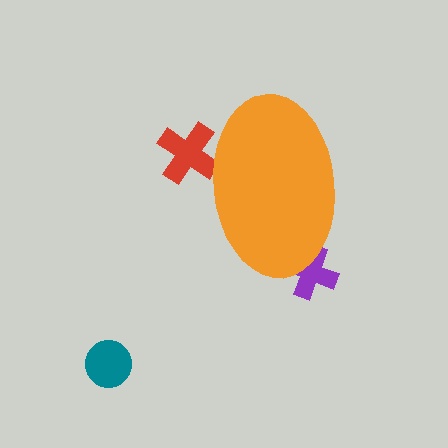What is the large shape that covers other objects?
An orange ellipse.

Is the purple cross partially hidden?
Yes, the purple cross is partially hidden behind the orange ellipse.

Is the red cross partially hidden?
Yes, the red cross is partially hidden behind the orange ellipse.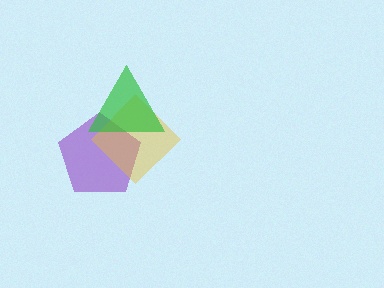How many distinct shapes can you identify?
There are 3 distinct shapes: a purple pentagon, a yellow diamond, a green triangle.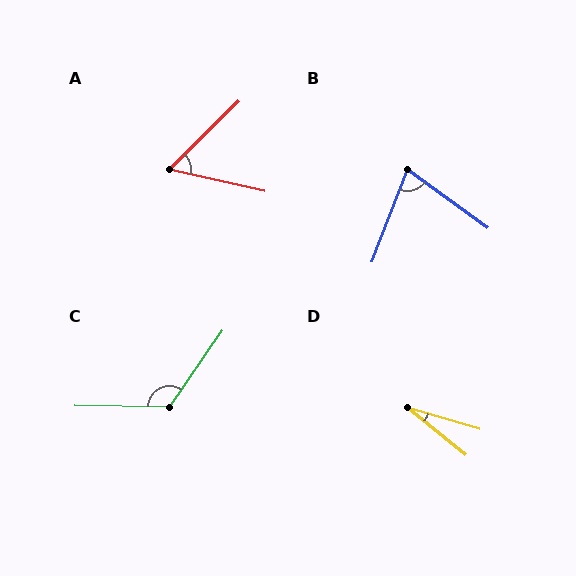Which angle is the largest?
C, at approximately 124 degrees.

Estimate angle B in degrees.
Approximately 75 degrees.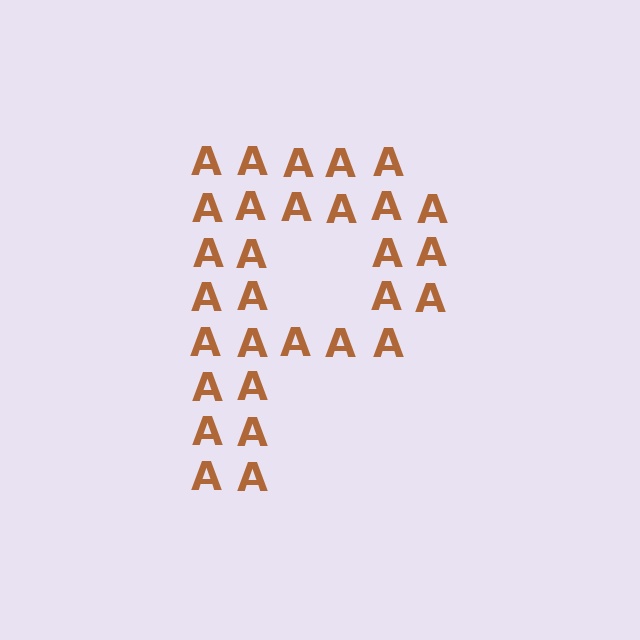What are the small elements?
The small elements are letter A's.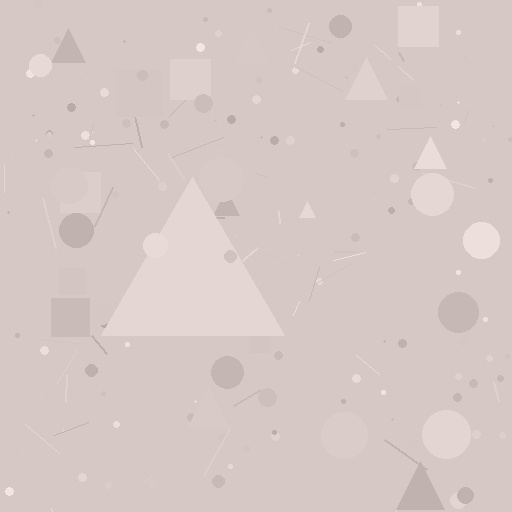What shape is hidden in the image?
A triangle is hidden in the image.